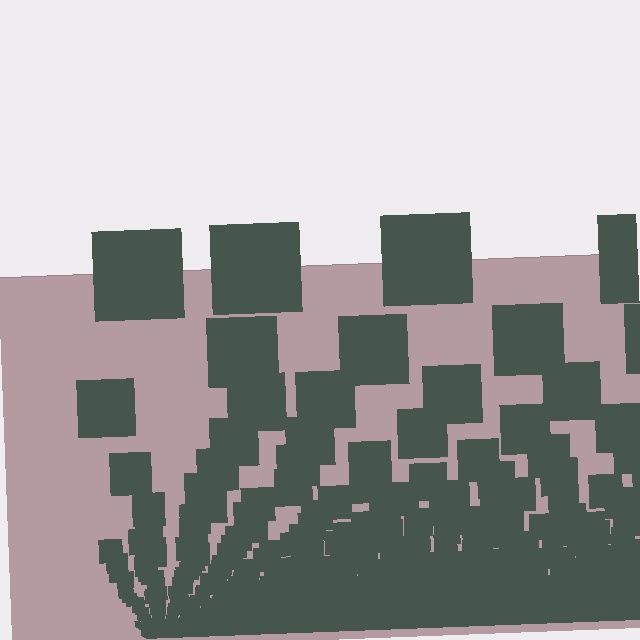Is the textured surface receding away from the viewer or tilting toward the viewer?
The surface appears to tilt toward the viewer. Texture elements get larger and sparser toward the top.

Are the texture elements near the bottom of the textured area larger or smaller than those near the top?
Smaller. The gradient is inverted — elements near the bottom are smaller and denser.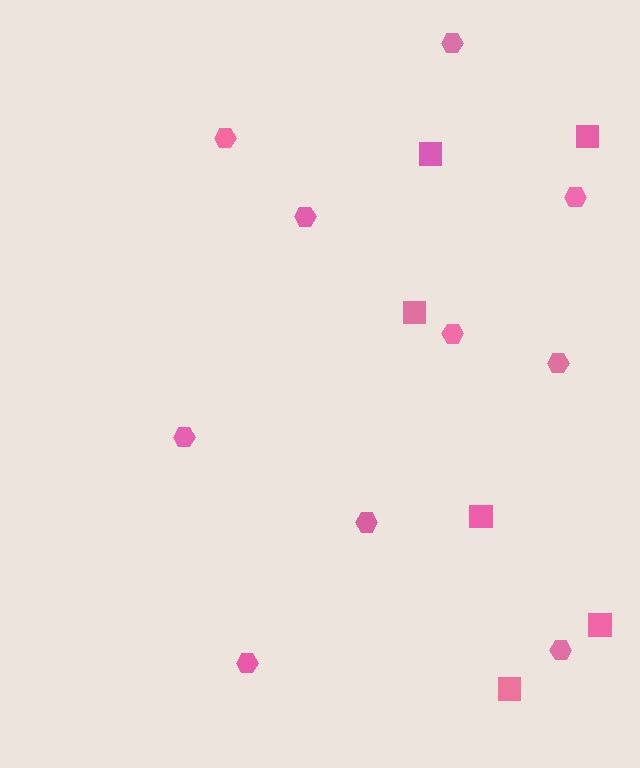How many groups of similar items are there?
There are 2 groups: one group of hexagons (10) and one group of squares (6).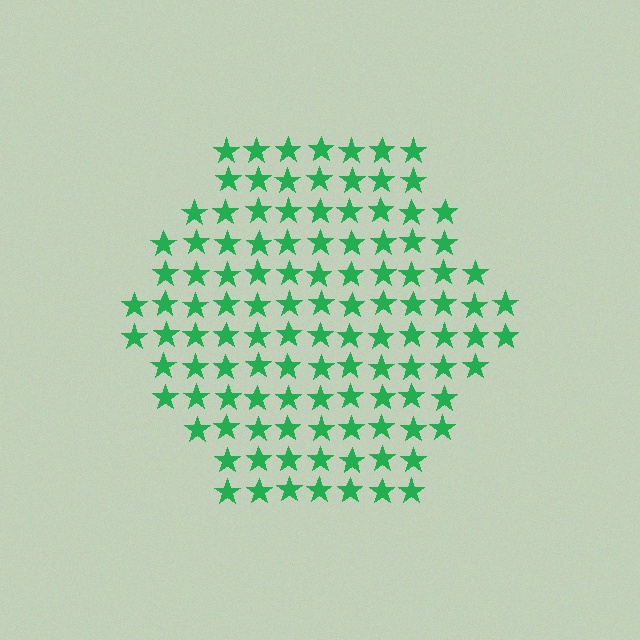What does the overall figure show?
The overall figure shows a hexagon.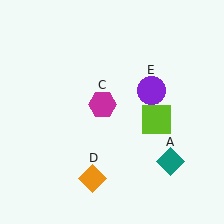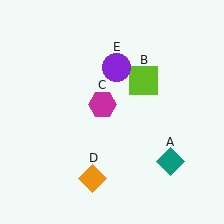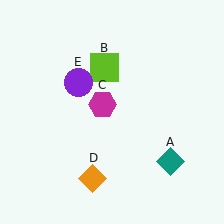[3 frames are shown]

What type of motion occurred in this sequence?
The lime square (object B), purple circle (object E) rotated counterclockwise around the center of the scene.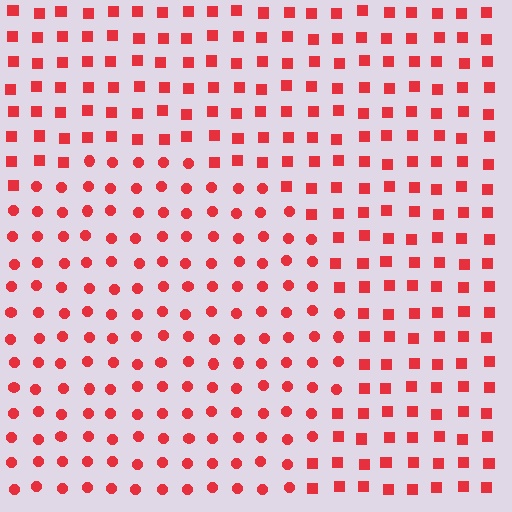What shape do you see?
I see a circle.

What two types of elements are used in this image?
The image uses circles inside the circle region and squares outside it.